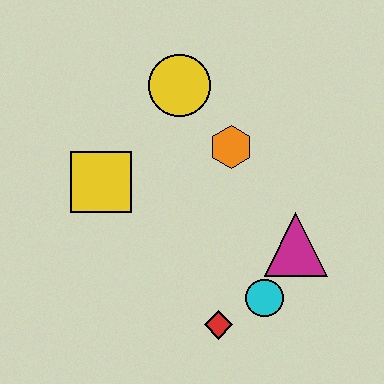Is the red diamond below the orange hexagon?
Yes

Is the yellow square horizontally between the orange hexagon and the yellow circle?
No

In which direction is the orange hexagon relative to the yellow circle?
The orange hexagon is below the yellow circle.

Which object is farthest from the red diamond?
The yellow circle is farthest from the red diamond.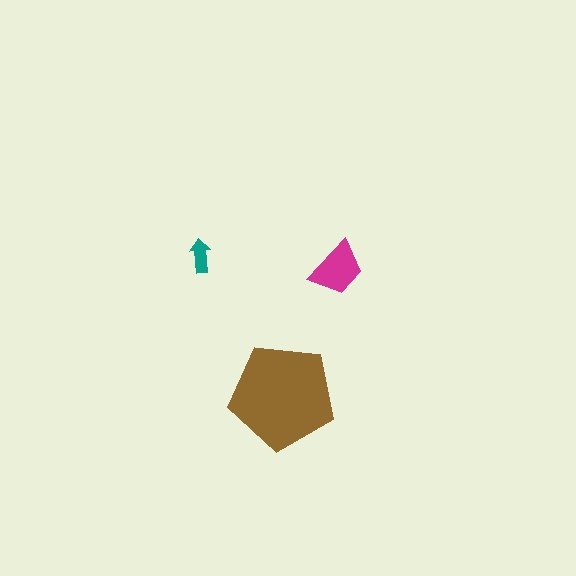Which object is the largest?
The brown pentagon.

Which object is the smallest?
The teal arrow.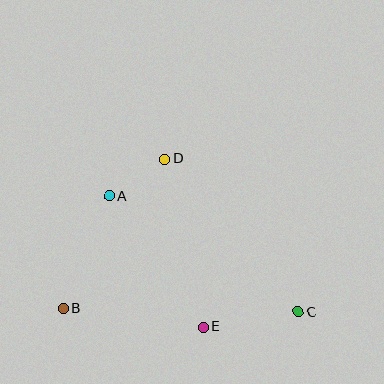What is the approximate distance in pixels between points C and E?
The distance between C and E is approximately 96 pixels.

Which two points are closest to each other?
Points A and D are closest to each other.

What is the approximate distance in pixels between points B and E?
The distance between B and E is approximately 141 pixels.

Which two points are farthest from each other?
Points B and C are farthest from each other.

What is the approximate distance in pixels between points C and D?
The distance between C and D is approximately 203 pixels.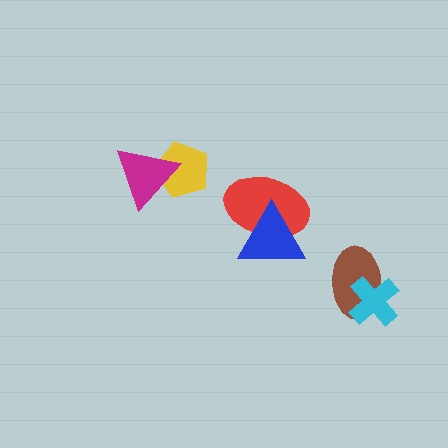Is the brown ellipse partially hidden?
Yes, it is partially covered by another shape.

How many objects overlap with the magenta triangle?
1 object overlaps with the magenta triangle.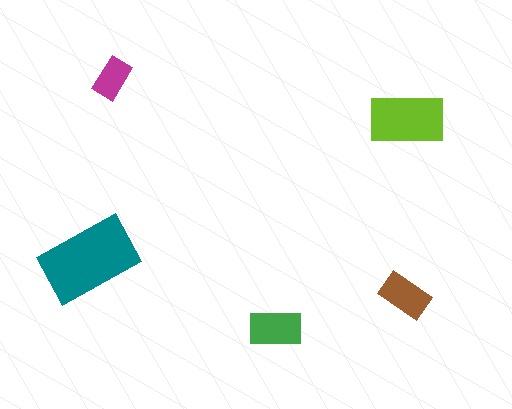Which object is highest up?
The magenta rectangle is topmost.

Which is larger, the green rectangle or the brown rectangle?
The green one.